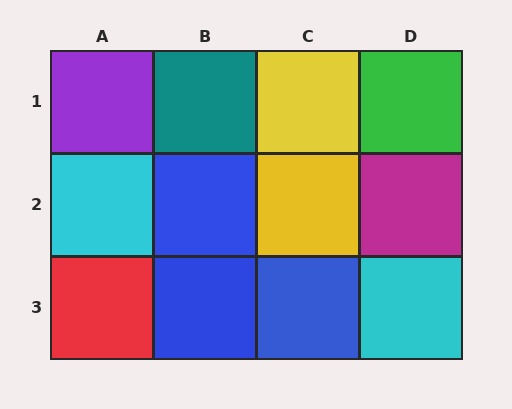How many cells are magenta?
1 cell is magenta.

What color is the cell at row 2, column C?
Yellow.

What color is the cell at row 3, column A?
Red.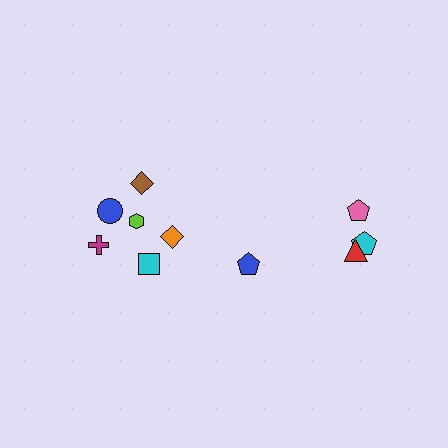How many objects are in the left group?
There are 6 objects.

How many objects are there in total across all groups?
There are 10 objects.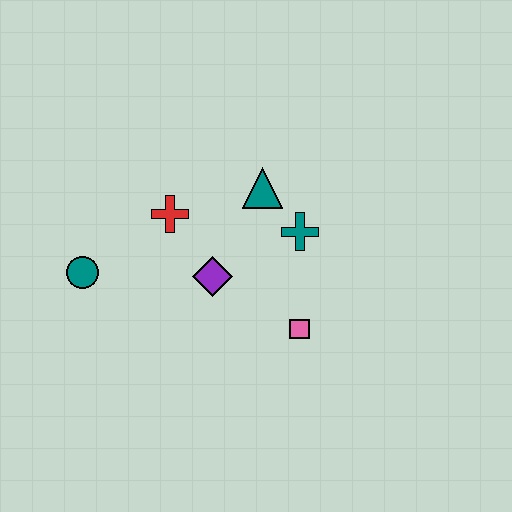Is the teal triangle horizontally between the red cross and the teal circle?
No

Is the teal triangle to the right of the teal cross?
No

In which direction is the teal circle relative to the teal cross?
The teal circle is to the left of the teal cross.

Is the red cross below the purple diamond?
No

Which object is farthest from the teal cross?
The teal circle is farthest from the teal cross.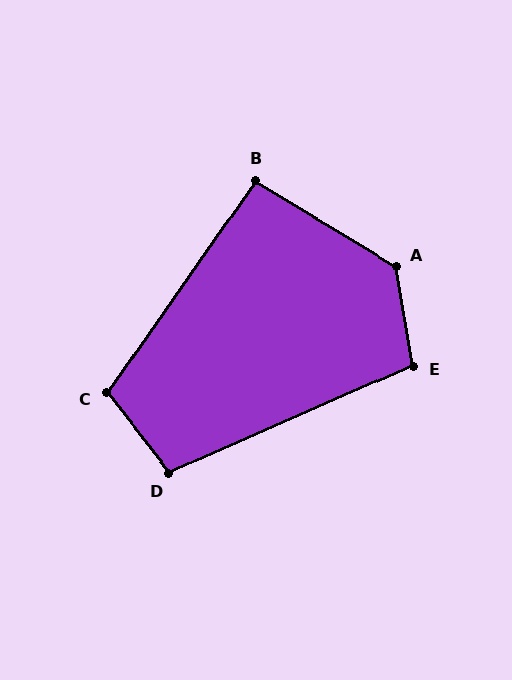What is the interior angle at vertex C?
Approximately 107 degrees (obtuse).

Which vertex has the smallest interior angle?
B, at approximately 94 degrees.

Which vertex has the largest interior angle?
A, at approximately 130 degrees.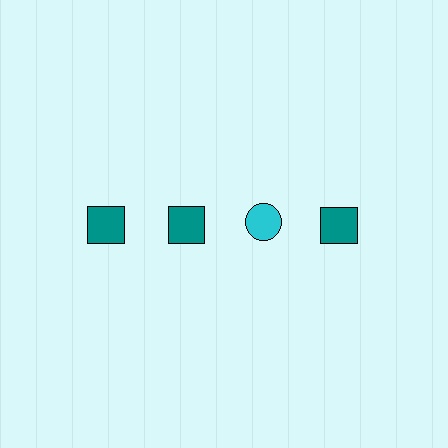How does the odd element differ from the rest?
It differs in both color (cyan instead of teal) and shape (circle instead of square).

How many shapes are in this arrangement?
There are 4 shapes arranged in a grid pattern.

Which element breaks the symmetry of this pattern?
The cyan circle in the top row, center column breaks the symmetry. All other shapes are teal squares.